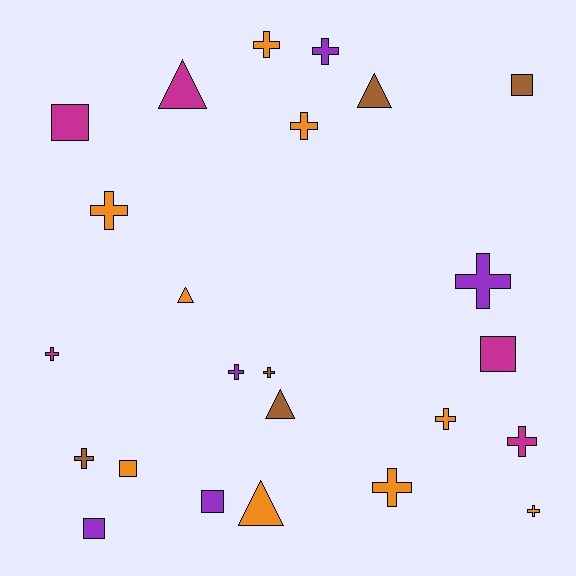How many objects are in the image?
There are 24 objects.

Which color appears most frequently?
Orange, with 9 objects.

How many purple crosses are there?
There are 3 purple crosses.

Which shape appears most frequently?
Cross, with 13 objects.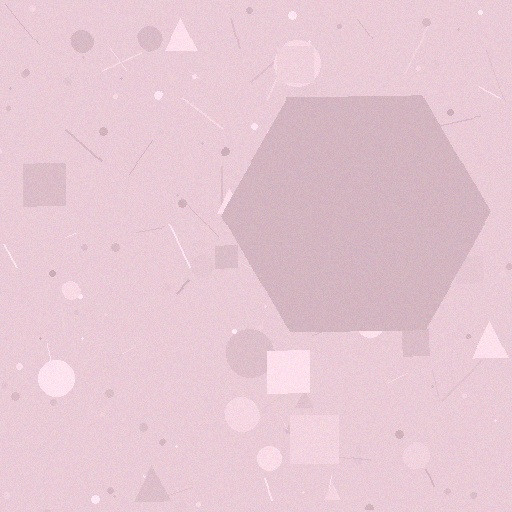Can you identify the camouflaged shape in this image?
The camouflaged shape is a hexagon.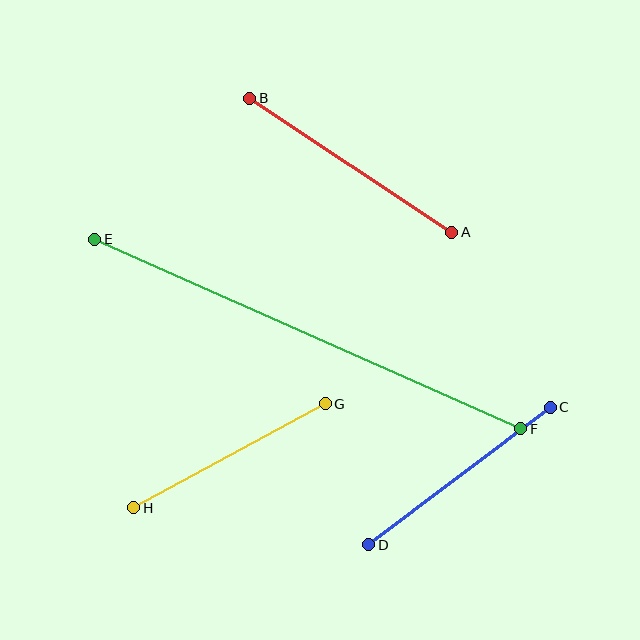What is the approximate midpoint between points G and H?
The midpoint is at approximately (229, 456) pixels.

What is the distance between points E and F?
The distance is approximately 466 pixels.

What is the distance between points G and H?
The distance is approximately 218 pixels.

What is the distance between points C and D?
The distance is approximately 228 pixels.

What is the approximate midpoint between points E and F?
The midpoint is at approximately (308, 334) pixels.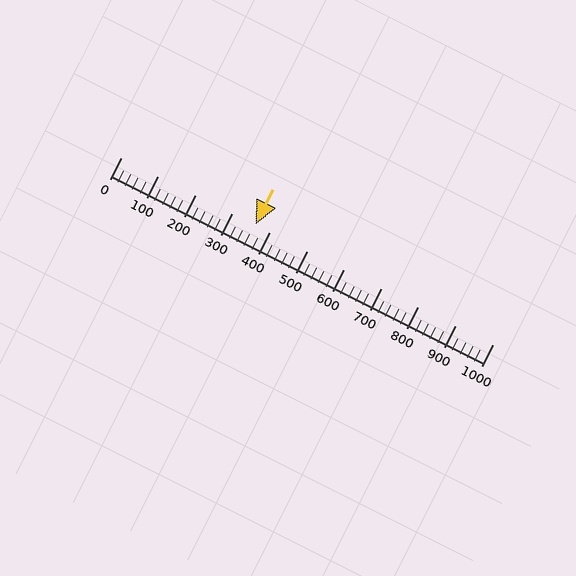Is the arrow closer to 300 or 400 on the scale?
The arrow is closer to 400.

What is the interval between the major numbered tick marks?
The major tick marks are spaced 100 units apart.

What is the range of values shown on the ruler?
The ruler shows values from 0 to 1000.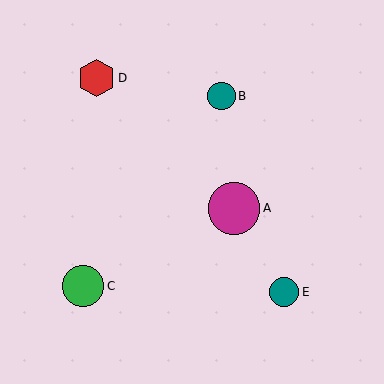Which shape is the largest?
The magenta circle (labeled A) is the largest.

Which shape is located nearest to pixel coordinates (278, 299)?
The teal circle (labeled E) at (284, 292) is nearest to that location.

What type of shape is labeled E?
Shape E is a teal circle.